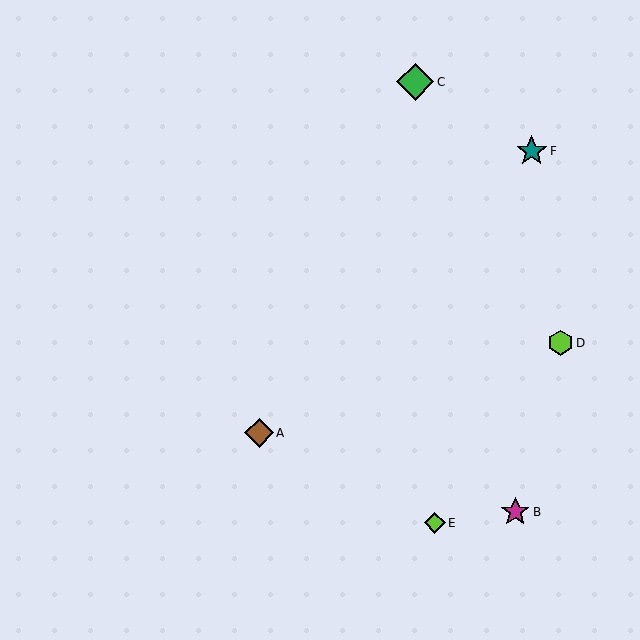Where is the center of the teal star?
The center of the teal star is at (532, 151).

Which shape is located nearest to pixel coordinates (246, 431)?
The brown diamond (labeled A) at (259, 433) is nearest to that location.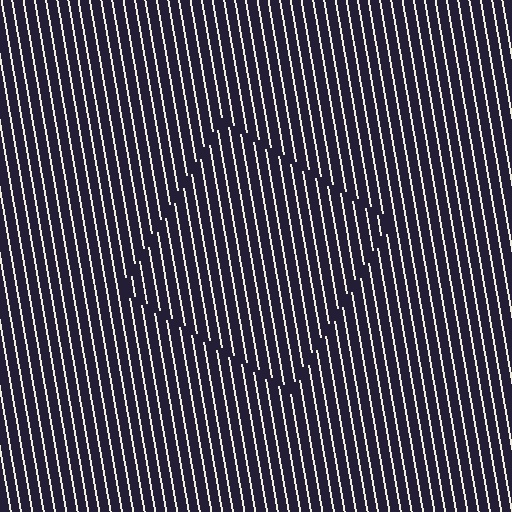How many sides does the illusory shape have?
4 sides — the line-ends trace a square.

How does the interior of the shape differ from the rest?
The interior of the shape contains the same grating, shifted by half a period — the contour is defined by the phase discontinuity where line-ends from the inner and outer gratings abut.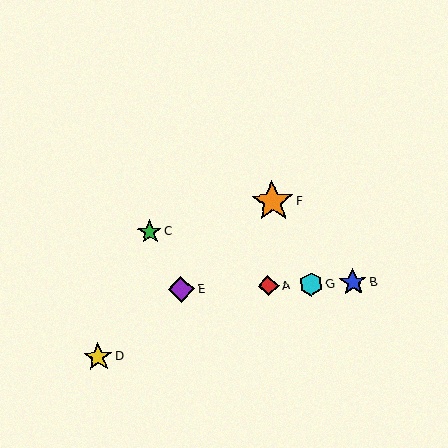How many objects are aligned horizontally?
4 objects (A, B, E, G) are aligned horizontally.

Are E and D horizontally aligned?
No, E is at y≈289 and D is at y≈357.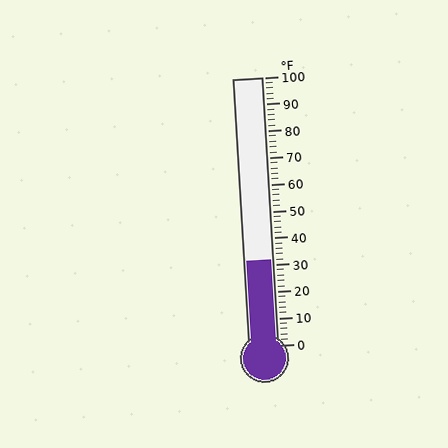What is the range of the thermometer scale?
The thermometer scale ranges from 0°F to 100°F.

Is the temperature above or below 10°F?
The temperature is above 10°F.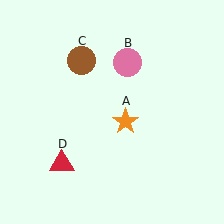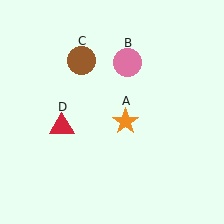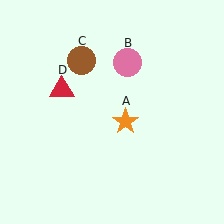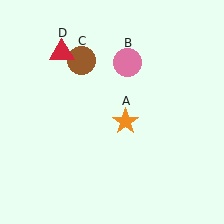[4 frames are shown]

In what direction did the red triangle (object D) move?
The red triangle (object D) moved up.